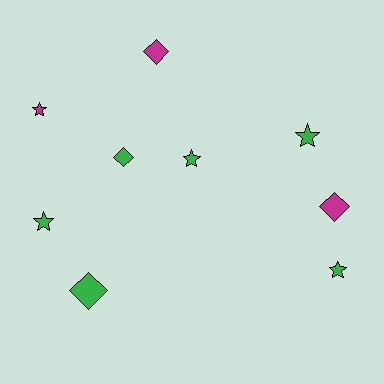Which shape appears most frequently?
Star, with 5 objects.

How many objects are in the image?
There are 9 objects.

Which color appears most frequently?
Green, with 6 objects.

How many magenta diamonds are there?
There are 2 magenta diamonds.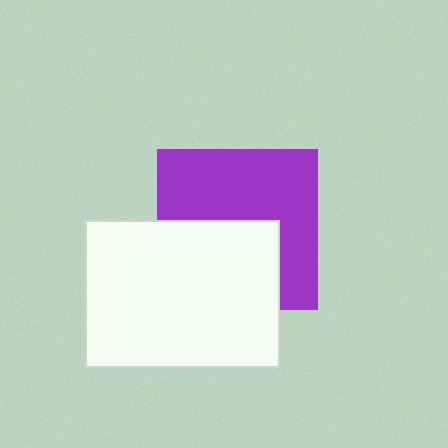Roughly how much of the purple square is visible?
About half of it is visible (roughly 57%).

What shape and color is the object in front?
The object in front is a white rectangle.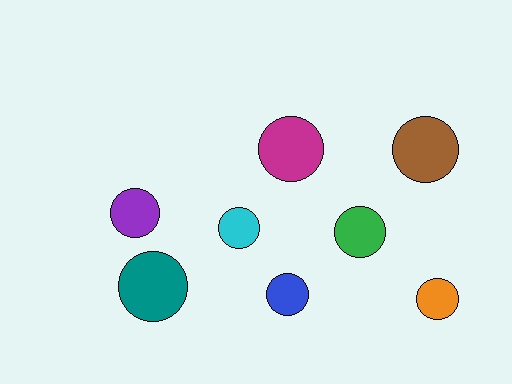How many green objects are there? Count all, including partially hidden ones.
There is 1 green object.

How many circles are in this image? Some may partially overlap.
There are 8 circles.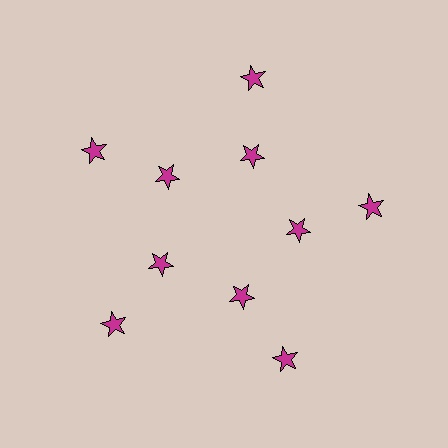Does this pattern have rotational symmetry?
Yes, this pattern has 5-fold rotational symmetry. It looks the same after rotating 72 degrees around the center.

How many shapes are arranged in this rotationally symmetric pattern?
There are 10 shapes, arranged in 5 groups of 2.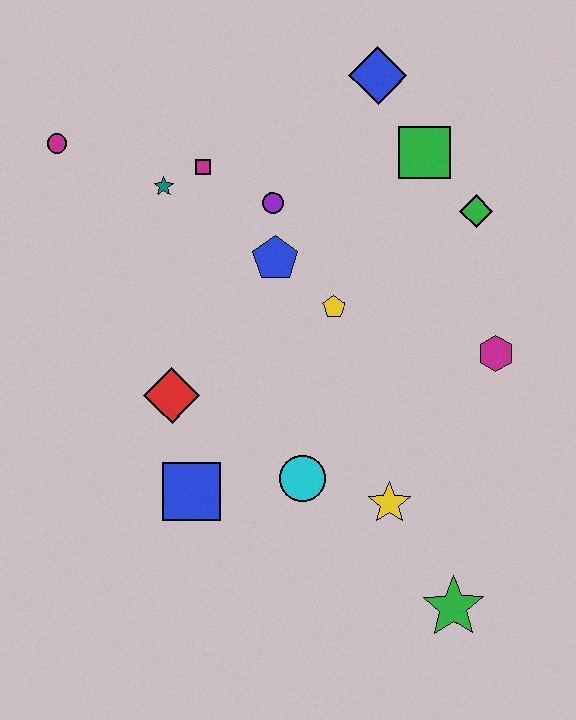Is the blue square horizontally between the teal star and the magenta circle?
No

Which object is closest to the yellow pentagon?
The blue pentagon is closest to the yellow pentagon.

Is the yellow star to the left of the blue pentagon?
No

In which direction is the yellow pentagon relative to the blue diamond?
The yellow pentagon is below the blue diamond.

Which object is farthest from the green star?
The magenta circle is farthest from the green star.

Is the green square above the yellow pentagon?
Yes